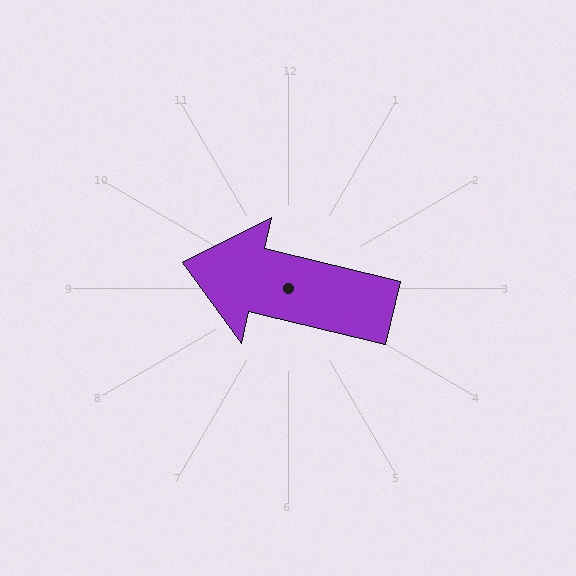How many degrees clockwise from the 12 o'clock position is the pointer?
Approximately 283 degrees.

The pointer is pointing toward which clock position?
Roughly 9 o'clock.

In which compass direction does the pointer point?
West.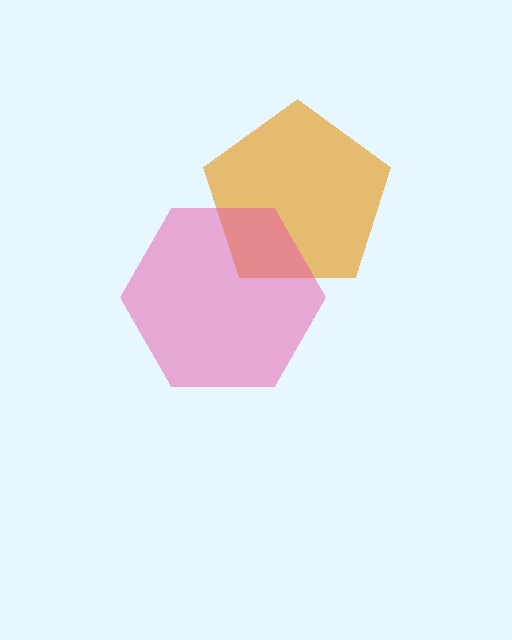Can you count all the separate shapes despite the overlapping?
Yes, there are 2 separate shapes.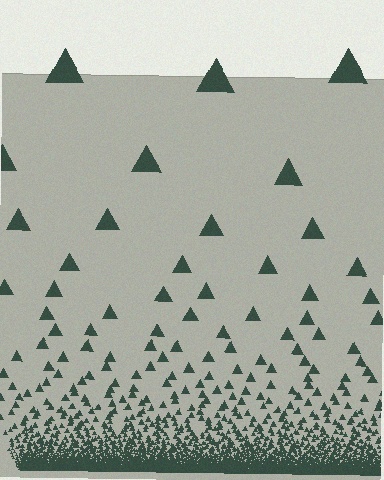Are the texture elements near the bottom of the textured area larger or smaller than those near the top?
Smaller. The gradient is inverted — elements near the bottom are smaller and denser.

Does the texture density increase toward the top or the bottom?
Density increases toward the bottom.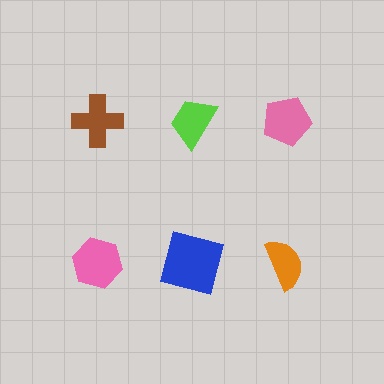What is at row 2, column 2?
A blue square.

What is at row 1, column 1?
A brown cross.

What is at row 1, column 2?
A lime trapezoid.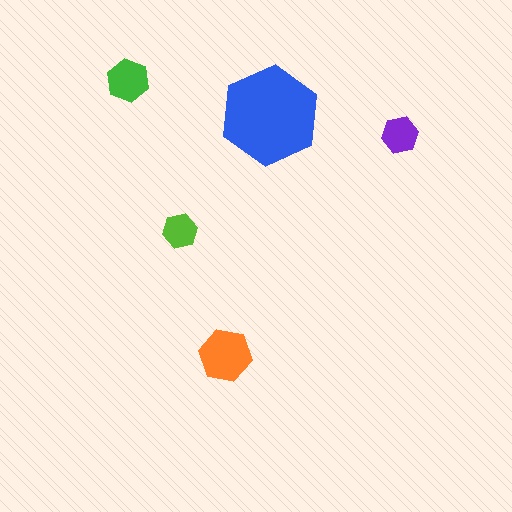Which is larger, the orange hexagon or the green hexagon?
The orange one.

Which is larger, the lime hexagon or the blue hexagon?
The blue one.